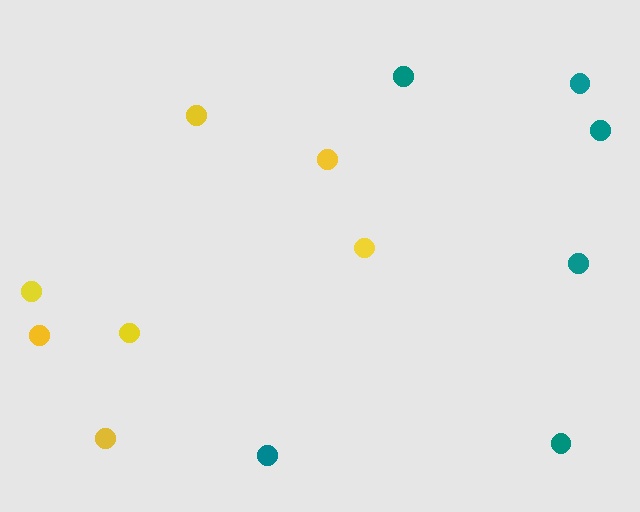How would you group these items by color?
There are 2 groups: one group of yellow circles (7) and one group of teal circles (6).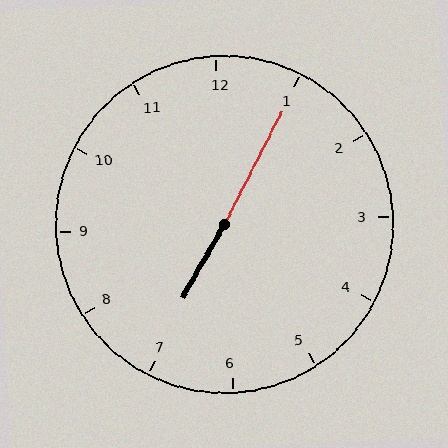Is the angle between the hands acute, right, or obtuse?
It is obtuse.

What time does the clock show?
7:05.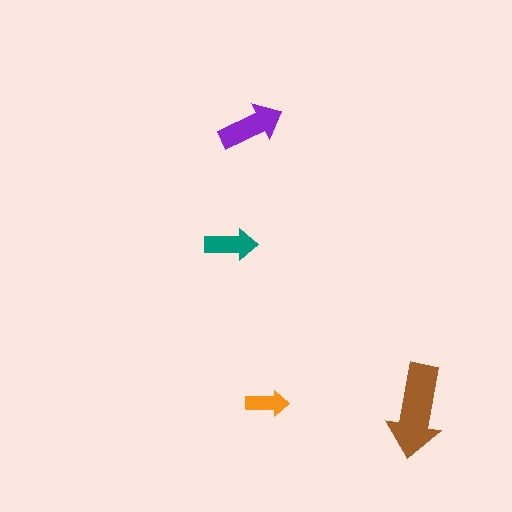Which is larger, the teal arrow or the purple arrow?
The purple one.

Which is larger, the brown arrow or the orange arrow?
The brown one.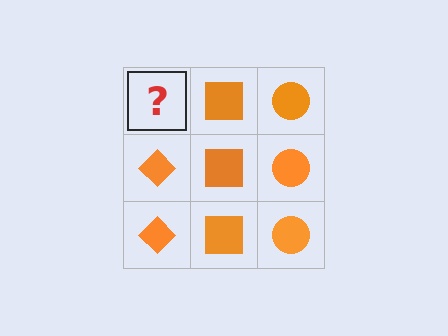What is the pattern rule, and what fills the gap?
The rule is that each column has a consistent shape. The gap should be filled with an orange diamond.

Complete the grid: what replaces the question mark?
The question mark should be replaced with an orange diamond.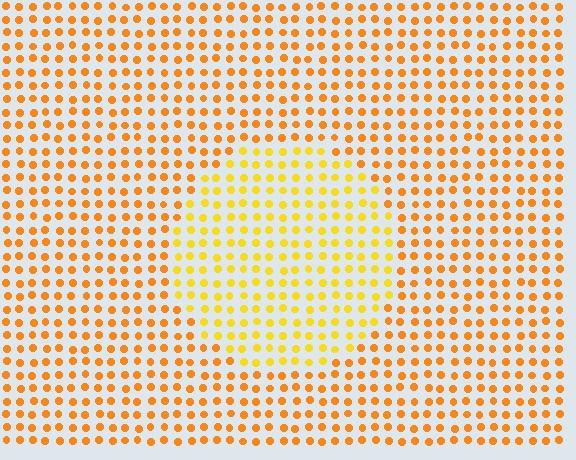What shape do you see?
I see a circle.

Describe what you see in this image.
The image is filled with small orange elements in a uniform arrangement. A circle-shaped region is visible where the elements are tinted to a slightly different hue, forming a subtle color boundary.